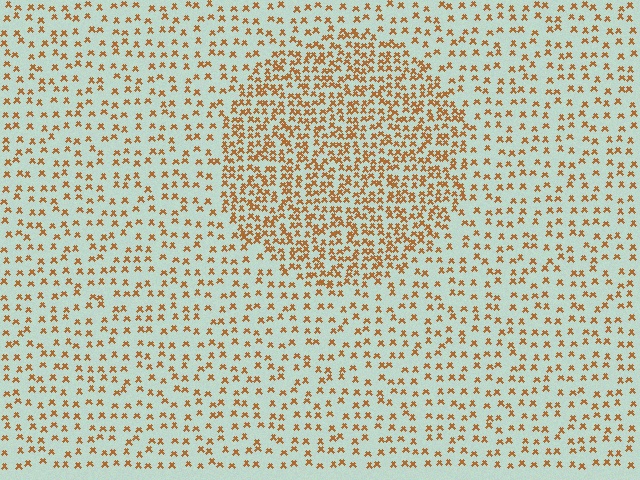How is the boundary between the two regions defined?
The boundary is defined by a change in element density (approximately 2.2x ratio). All elements are the same color, size, and shape.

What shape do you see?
I see a circle.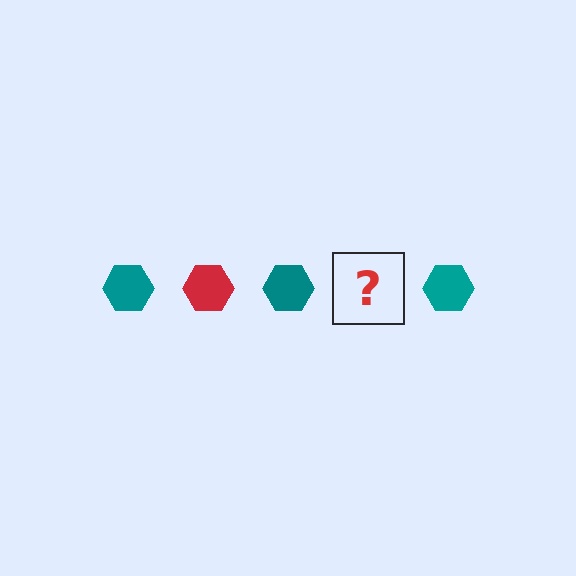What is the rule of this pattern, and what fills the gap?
The rule is that the pattern cycles through teal, red hexagons. The gap should be filled with a red hexagon.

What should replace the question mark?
The question mark should be replaced with a red hexagon.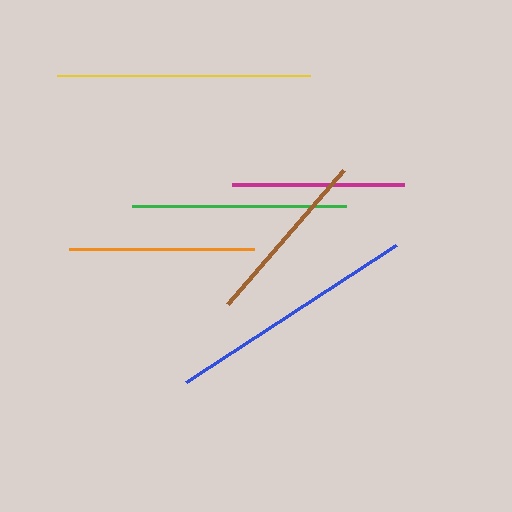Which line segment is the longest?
The yellow line is the longest at approximately 253 pixels.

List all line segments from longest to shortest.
From longest to shortest: yellow, blue, green, orange, brown, magenta.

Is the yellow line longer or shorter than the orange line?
The yellow line is longer than the orange line.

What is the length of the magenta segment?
The magenta segment is approximately 172 pixels long.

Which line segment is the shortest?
The magenta line is the shortest at approximately 172 pixels.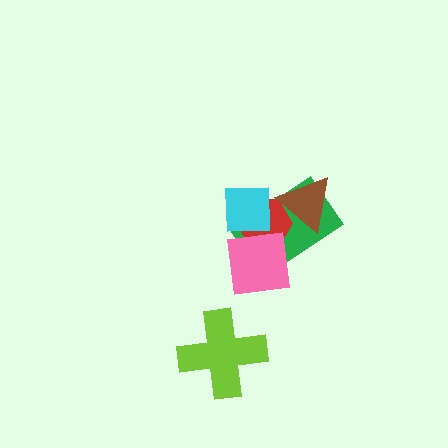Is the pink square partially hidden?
Yes, it is partially covered by another shape.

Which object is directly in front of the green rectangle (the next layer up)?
The red hexagon is directly in front of the green rectangle.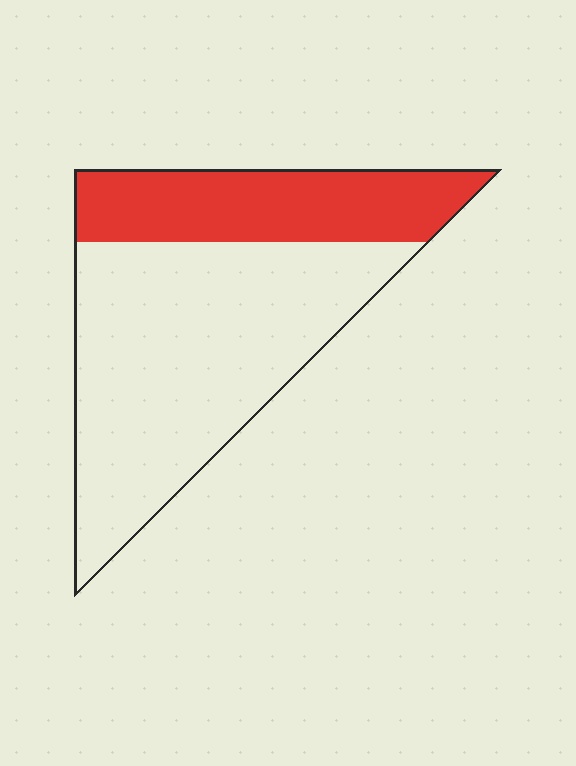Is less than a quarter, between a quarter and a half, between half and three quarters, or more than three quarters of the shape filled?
Between a quarter and a half.